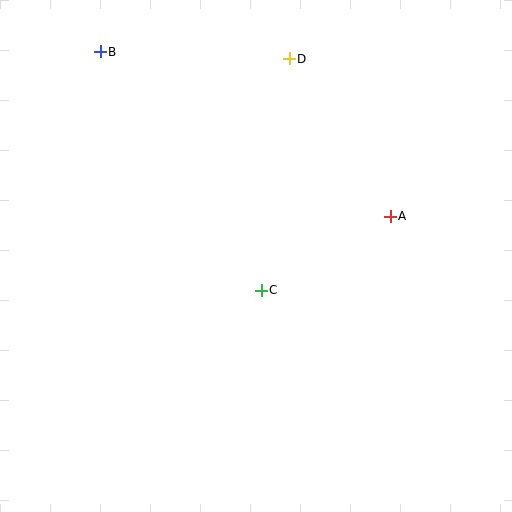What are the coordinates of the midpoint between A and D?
The midpoint between A and D is at (340, 138).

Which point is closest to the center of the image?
Point C at (261, 290) is closest to the center.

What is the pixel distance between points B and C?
The distance between B and C is 288 pixels.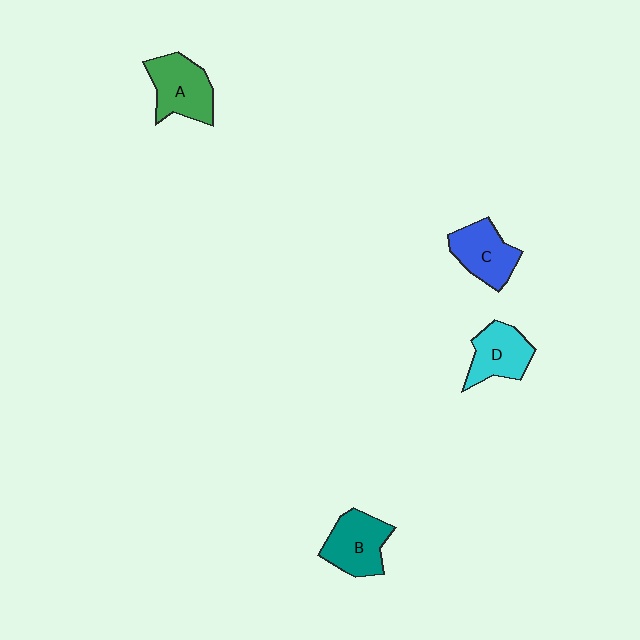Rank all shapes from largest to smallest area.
From largest to smallest: A (green), B (teal), C (blue), D (cyan).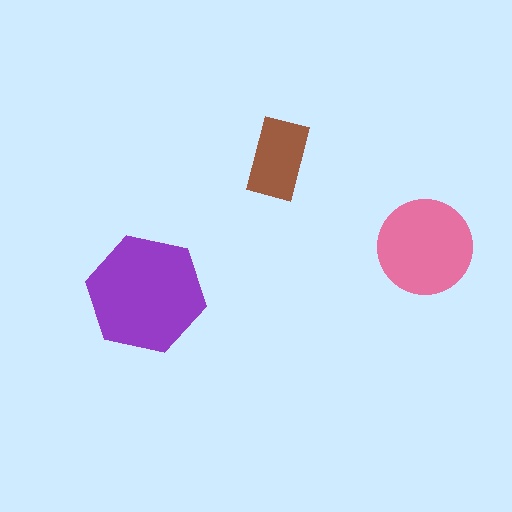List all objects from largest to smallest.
The purple hexagon, the pink circle, the brown rectangle.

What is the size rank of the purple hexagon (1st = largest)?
1st.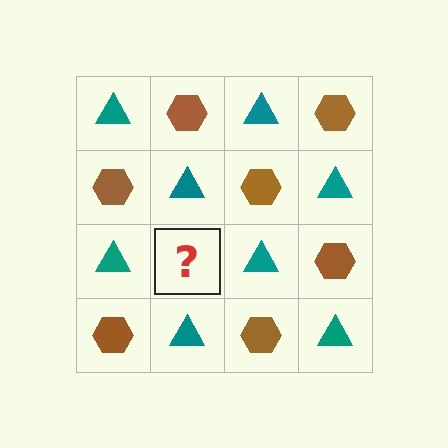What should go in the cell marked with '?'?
The missing cell should contain a brown hexagon.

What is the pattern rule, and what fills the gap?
The rule is that it alternates teal triangle and brown hexagon in a checkerboard pattern. The gap should be filled with a brown hexagon.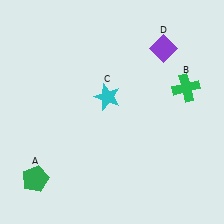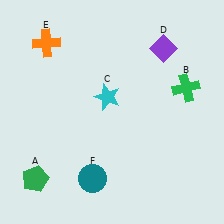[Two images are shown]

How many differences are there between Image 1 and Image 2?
There are 2 differences between the two images.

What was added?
An orange cross (E), a teal circle (F) were added in Image 2.